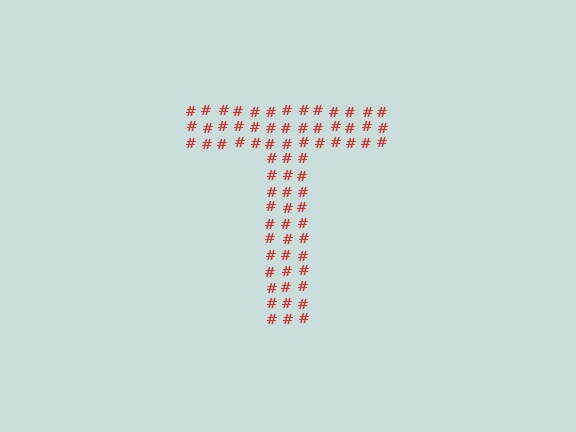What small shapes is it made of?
It is made of small hash symbols.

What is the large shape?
The large shape is the letter T.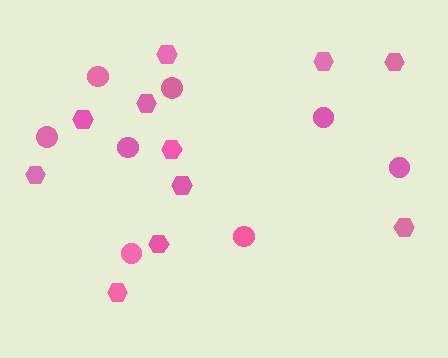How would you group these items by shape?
There are 2 groups: one group of hexagons (11) and one group of circles (8).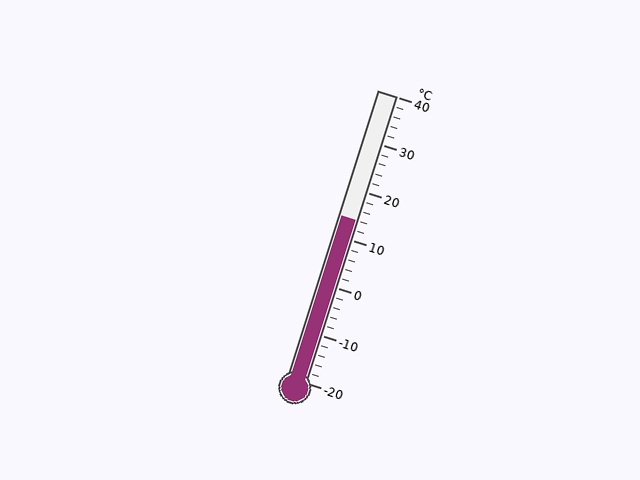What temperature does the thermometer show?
The thermometer shows approximately 14°C.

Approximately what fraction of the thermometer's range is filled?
The thermometer is filled to approximately 55% of its range.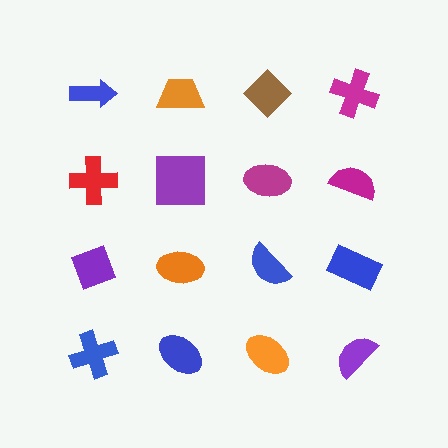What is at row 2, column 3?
A magenta ellipse.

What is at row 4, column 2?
A blue ellipse.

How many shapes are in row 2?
4 shapes.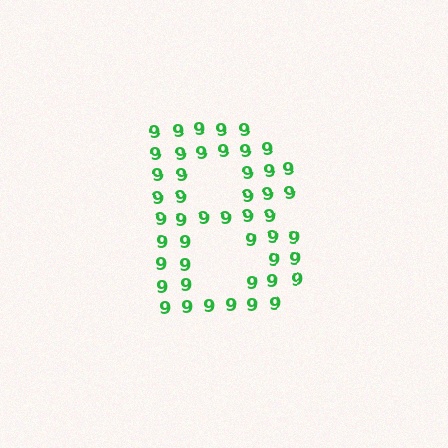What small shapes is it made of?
It is made of small digit 9's.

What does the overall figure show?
The overall figure shows the letter B.